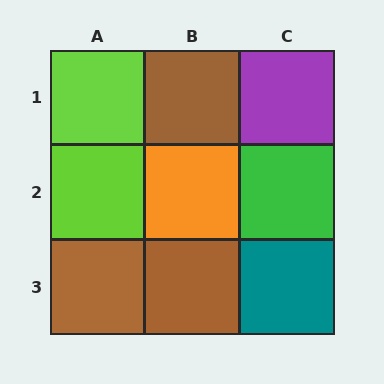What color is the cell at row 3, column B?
Brown.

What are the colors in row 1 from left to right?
Lime, brown, purple.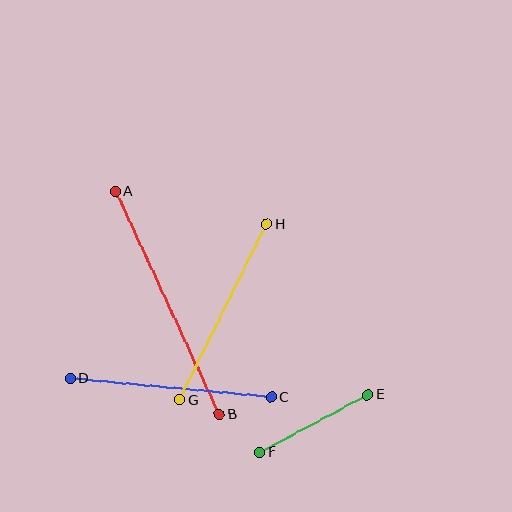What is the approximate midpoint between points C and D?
The midpoint is at approximately (171, 388) pixels.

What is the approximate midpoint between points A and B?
The midpoint is at approximately (167, 303) pixels.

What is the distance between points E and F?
The distance is approximately 122 pixels.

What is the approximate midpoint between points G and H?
The midpoint is at approximately (223, 312) pixels.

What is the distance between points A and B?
The distance is approximately 246 pixels.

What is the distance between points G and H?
The distance is approximately 196 pixels.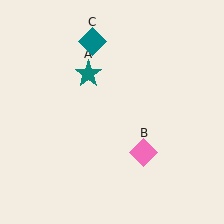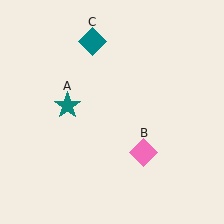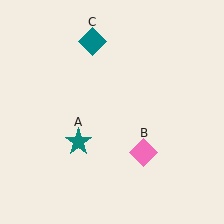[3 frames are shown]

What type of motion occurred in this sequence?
The teal star (object A) rotated counterclockwise around the center of the scene.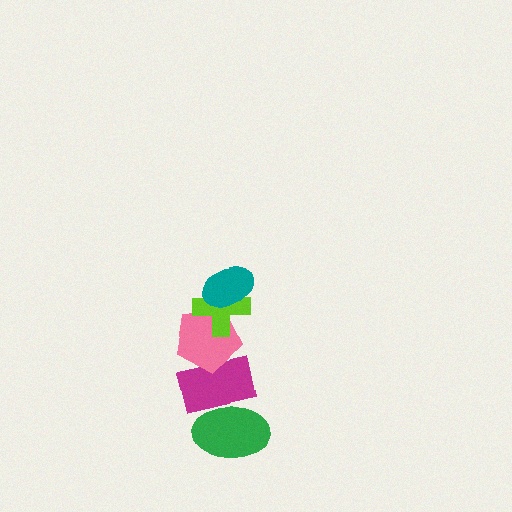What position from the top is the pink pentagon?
The pink pentagon is 3rd from the top.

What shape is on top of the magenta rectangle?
The pink pentagon is on top of the magenta rectangle.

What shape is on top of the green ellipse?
The magenta rectangle is on top of the green ellipse.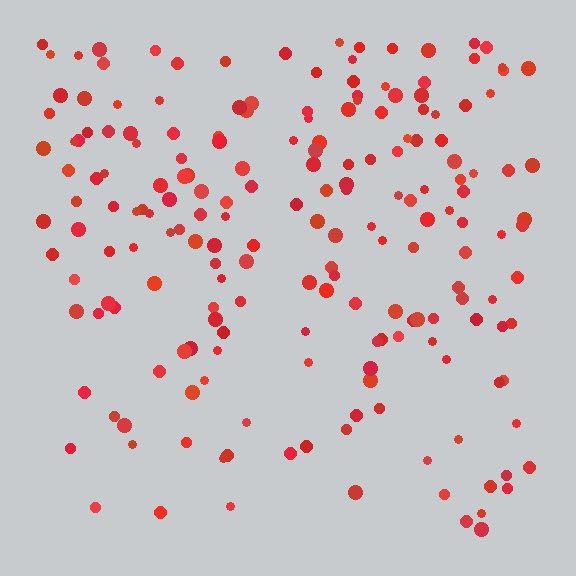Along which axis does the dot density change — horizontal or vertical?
Vertical.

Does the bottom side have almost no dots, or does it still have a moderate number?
Still a moderate number, just noticeably fewer than the top.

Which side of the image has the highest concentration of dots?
The top.